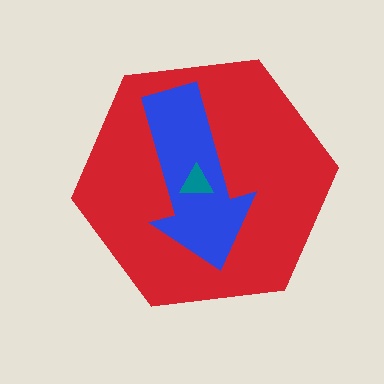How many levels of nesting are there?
3.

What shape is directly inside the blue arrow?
The teal triangle.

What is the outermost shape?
The red hexagon.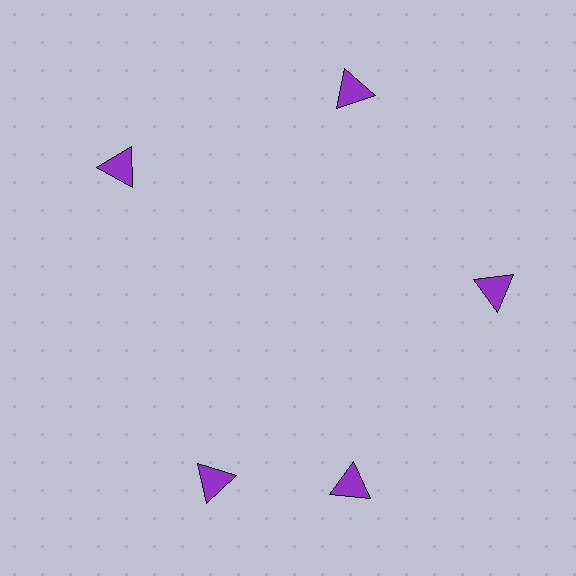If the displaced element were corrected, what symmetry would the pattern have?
It would have 5-fold rotational symmetry — the pattern would map onto itself every 72 degrees.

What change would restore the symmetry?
The symmetry would be restored by rotating it back into even spacing with its neighbors so that all 5 triangles sit at equal angles and equal distance from the center.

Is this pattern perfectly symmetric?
No. The 5 purple triangles are arranged in a ring, but one element near the 8 o'clock position is rotated out of alignment along the ring, breaking the 5-fold rotational symmetry.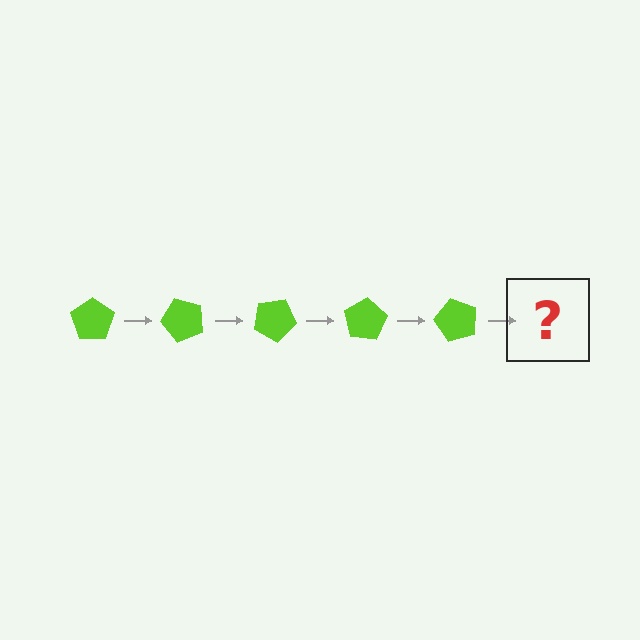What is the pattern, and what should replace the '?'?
The pattern is that the pentagon rotates 50 degrees each step. The '?' should be a lime pentagon rotated 250 degrees.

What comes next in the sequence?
The next element should be a lime pentagon rotated 250 degrees.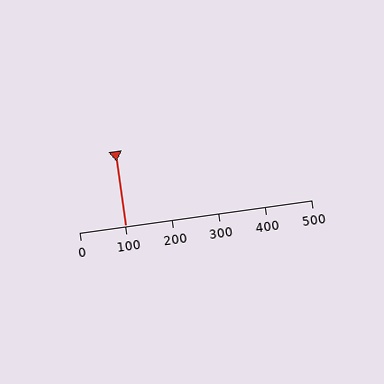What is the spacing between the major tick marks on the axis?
The major ticks are spaced 100 apart.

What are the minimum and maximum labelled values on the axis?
The axis runs from 0 to 500.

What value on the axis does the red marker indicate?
The marker indicates approximately 100.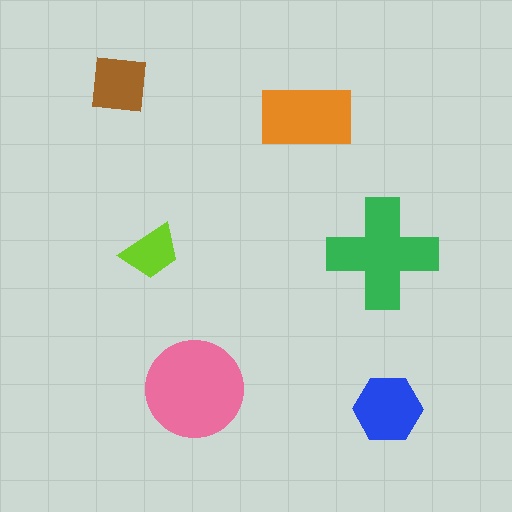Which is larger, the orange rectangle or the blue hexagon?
The orange rectangle.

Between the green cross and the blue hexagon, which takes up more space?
The green cross.